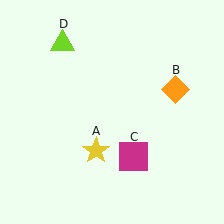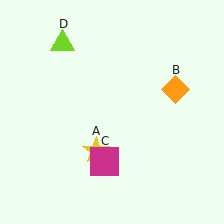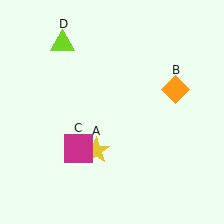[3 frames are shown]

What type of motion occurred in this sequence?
The magenta square (object C) rotated clockwise around the center of the scene.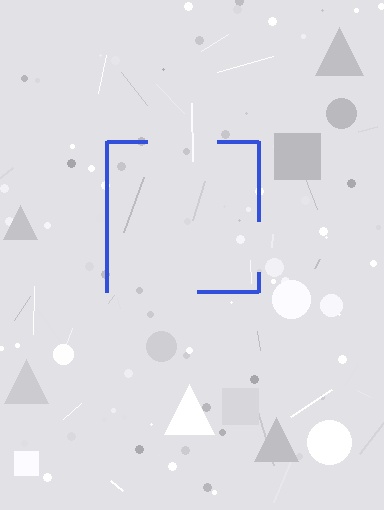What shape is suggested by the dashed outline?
The dashed outline suggests a square.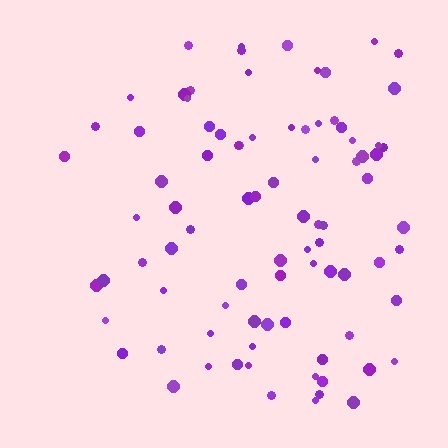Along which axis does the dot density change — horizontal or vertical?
Horizontal.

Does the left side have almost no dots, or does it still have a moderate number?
Still a moderate number, just noticeably fewer than the right.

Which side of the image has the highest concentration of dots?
The right.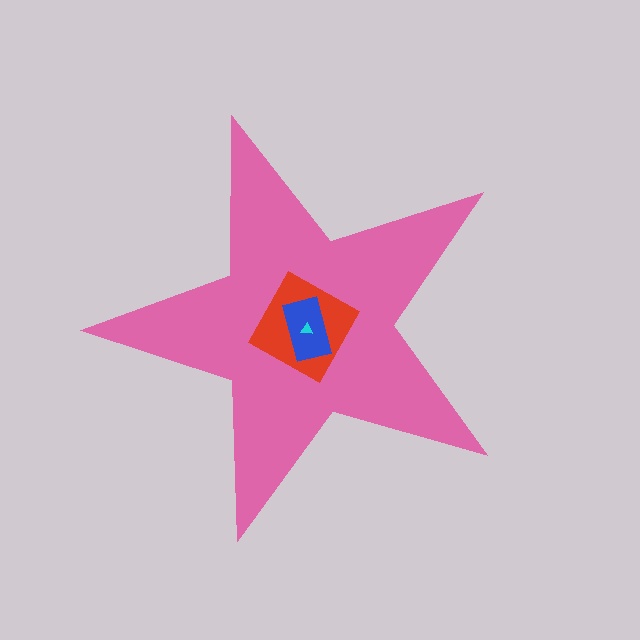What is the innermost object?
The cyan triangle.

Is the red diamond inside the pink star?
Yes.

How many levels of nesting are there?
4.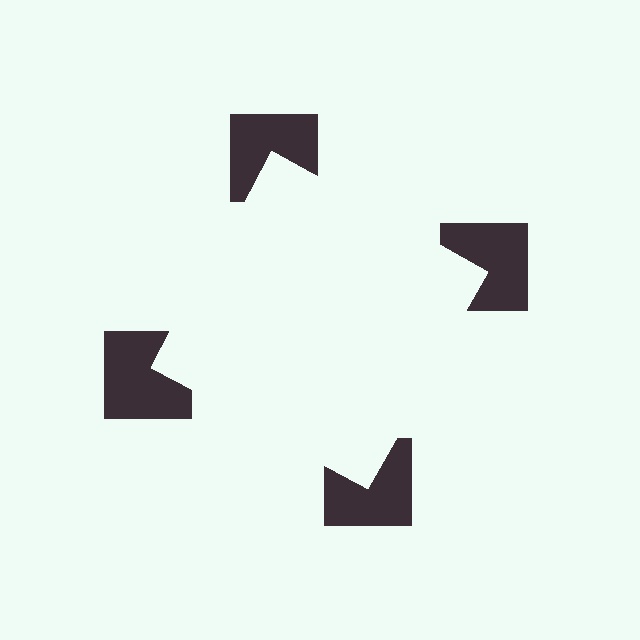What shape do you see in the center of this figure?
An illusory square — its edges are inferred from the aligned wedge cuts in the notched squares, not physically drawn.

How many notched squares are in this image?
There are 4 — one at each vertex of the illusory square.